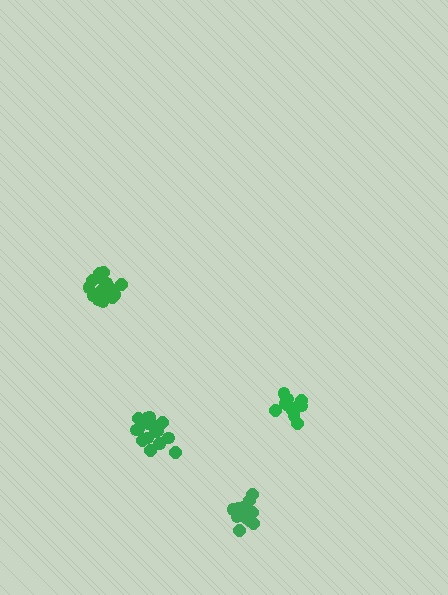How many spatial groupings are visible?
There are 4 spatial groupings.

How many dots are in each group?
Group 1: 17 dots, Group 2: 13 dots, Group 3: 14 dots, Group 4: 18 dots (62 total).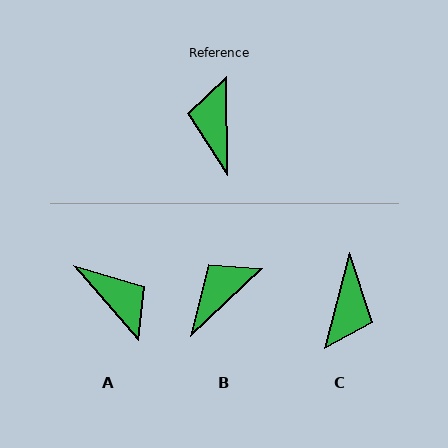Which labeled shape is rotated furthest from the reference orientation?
C, about 165 degrees away.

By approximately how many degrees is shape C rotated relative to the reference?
Approximately 165 degrees counter-clockwise.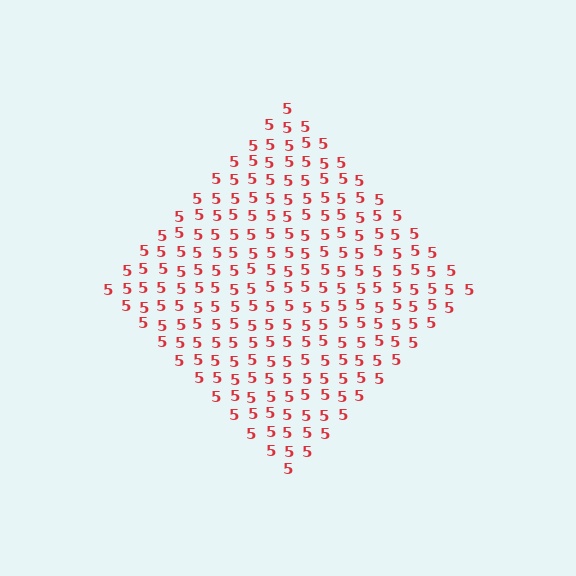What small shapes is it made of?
It is made of small digit 5's.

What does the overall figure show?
The overall figure shows a diamond.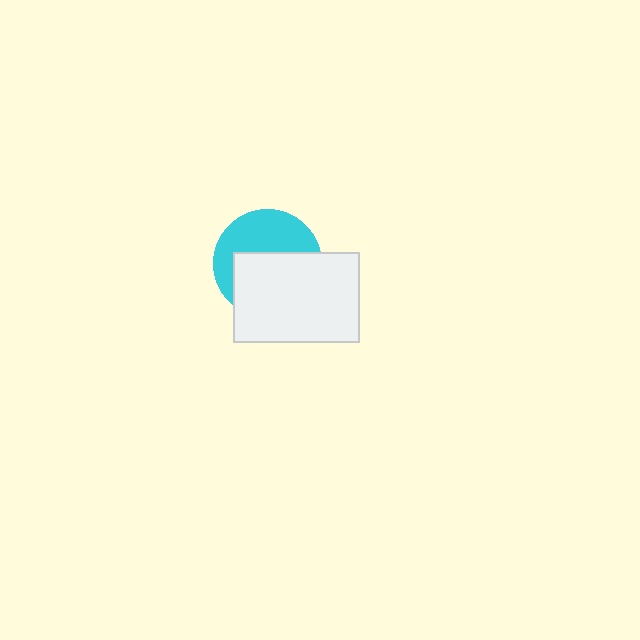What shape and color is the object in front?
The object in front is a white rectangle.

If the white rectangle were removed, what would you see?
You would see the complete cyan circle.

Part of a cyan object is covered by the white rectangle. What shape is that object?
It is a circle.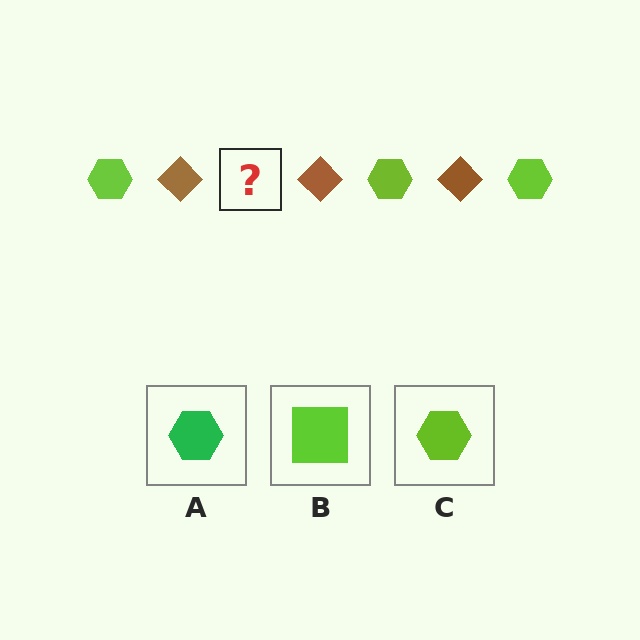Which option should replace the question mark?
Option C.